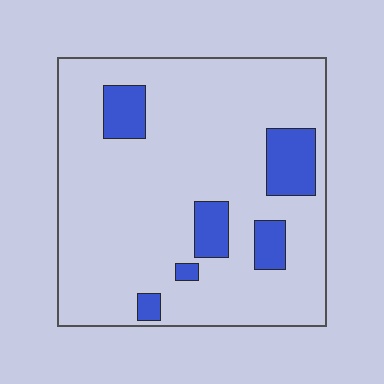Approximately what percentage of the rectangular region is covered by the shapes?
Approximately 15%.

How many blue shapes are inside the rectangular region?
6.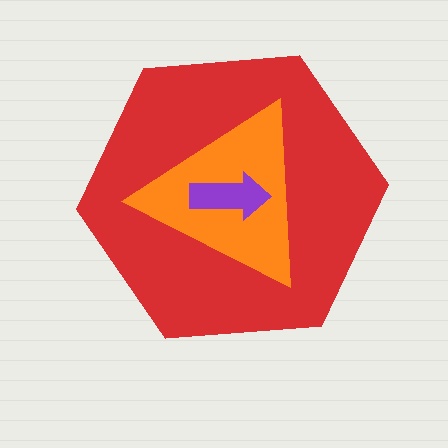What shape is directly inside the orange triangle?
The purple arrow.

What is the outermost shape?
The red hexagon.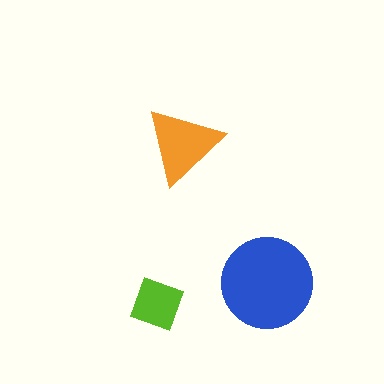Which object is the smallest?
The lime square.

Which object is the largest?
The blue circle.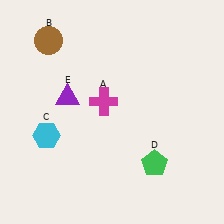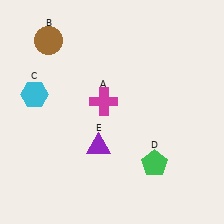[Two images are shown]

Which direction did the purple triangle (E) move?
The purple triangle (E) moved down.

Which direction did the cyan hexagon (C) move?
The cyan hexagon (C) moved up.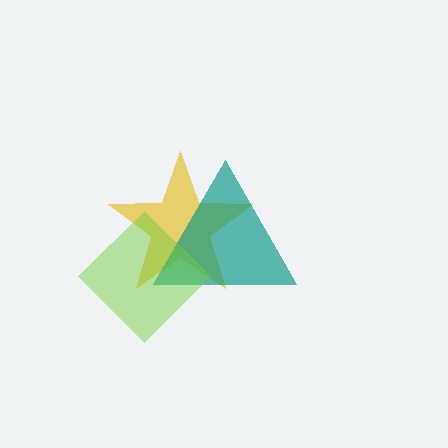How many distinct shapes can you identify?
There are 3 distinct shapes: a yellow star, a teal triangle, a lime diamond.